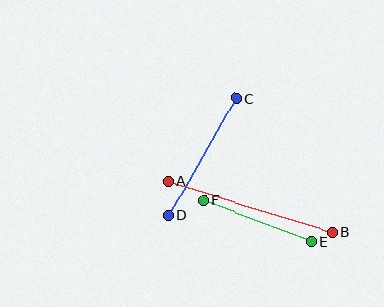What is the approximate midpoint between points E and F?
The midpoint is at approximately (258, 221) pixels.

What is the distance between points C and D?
The distance is approximately 135 pixels.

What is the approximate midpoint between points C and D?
The midpoint is at approximately (202, 157) pixels.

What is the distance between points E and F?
The distance is approximately 115 pixels.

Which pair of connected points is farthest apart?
Points A and B are farthest apart.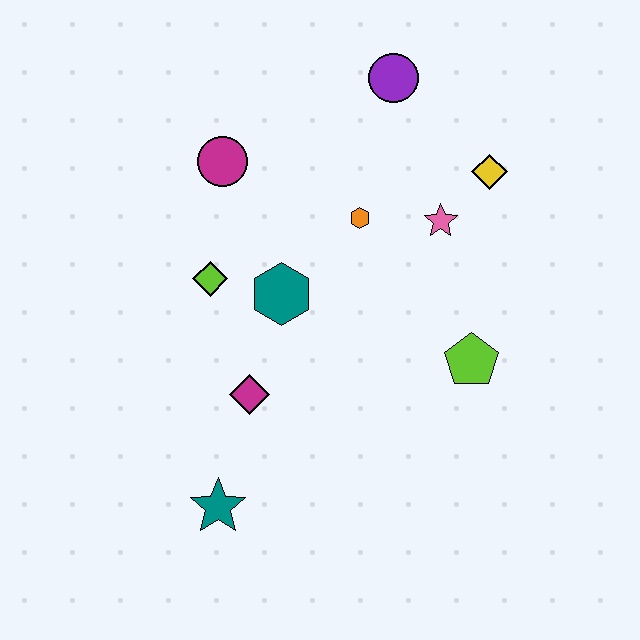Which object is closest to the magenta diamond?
The teal hexagon is closest to the magenta diamond.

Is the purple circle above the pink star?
Yes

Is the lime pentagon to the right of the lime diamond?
Yes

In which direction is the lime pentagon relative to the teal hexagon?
The lime pentagon is to the right of the teal hexagon.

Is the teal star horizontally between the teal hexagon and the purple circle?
No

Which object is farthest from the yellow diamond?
The teal star is farthest from the yellow diamond.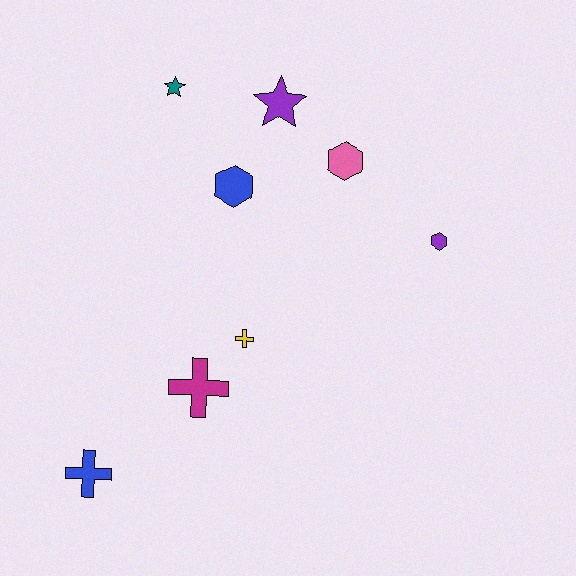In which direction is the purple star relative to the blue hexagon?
The purple star is above the blue hexagon.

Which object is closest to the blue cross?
The magenta cross is closest to the blue cross.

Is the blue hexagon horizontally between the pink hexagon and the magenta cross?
Yes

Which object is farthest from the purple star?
The blue cross is farthest from the purple star.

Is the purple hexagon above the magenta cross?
Yes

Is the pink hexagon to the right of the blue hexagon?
Yes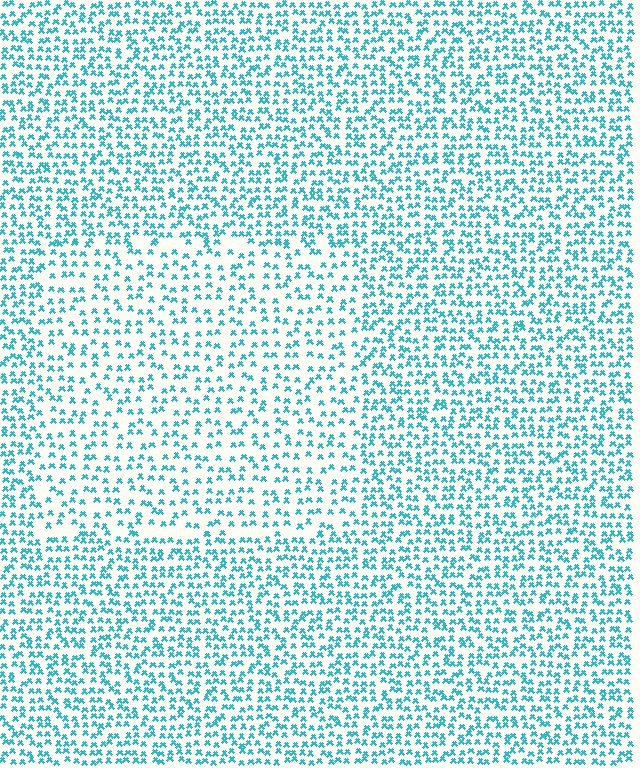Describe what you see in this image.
The image contains small cyan elements arranged at two different densities. A rectangle-shaped region is visible where the elements are less densely packed than the surrounding area.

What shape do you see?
I see a rectangle.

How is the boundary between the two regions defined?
The boundary is defined by a change in element density (approximately 1.6x ratio). All elements are the same color, size, and shape.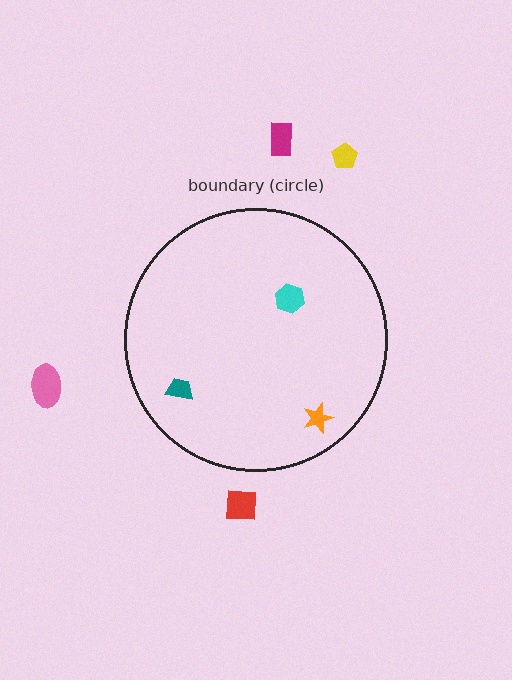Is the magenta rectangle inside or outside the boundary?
Outside.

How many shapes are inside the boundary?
3 inside, 4 outside.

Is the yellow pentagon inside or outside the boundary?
Outside.